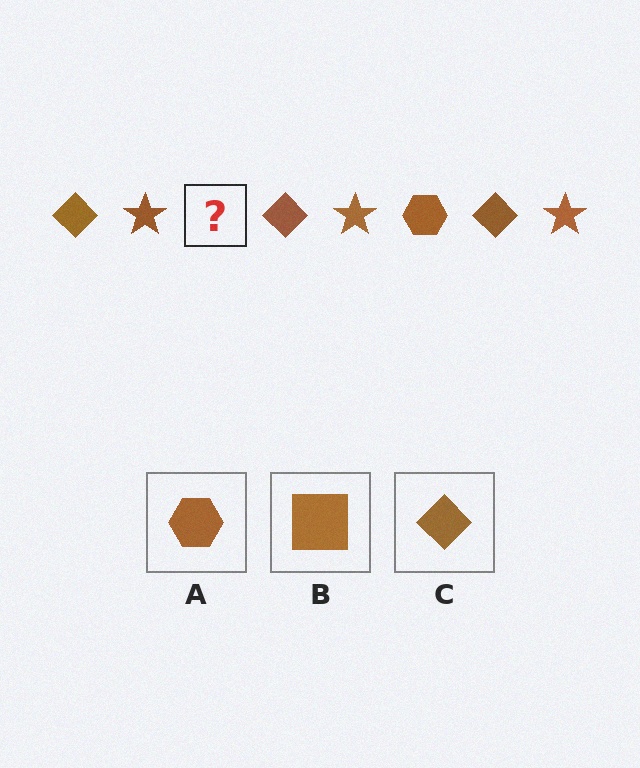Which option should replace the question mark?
Option A.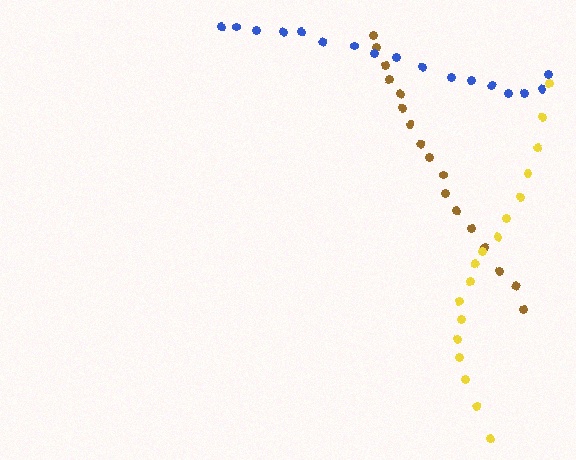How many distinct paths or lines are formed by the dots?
There are 3 distinct paths.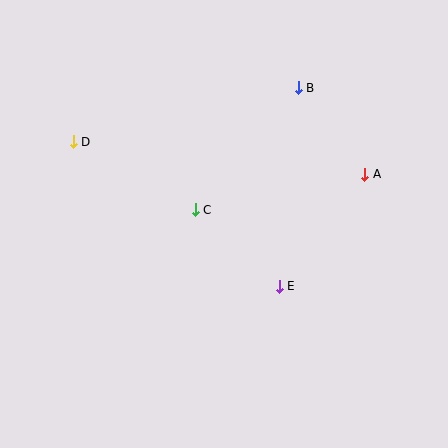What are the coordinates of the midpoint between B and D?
The midpoint between B and D is at (186, 115).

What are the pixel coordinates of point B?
Point B is at (298, 88).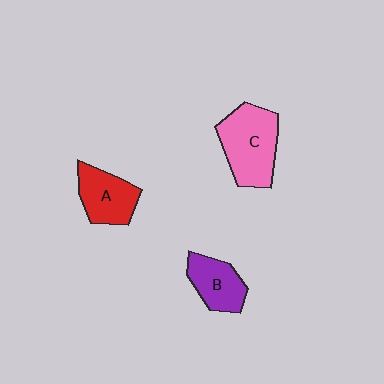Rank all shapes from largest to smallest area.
From largest to smallest: C (pink), A (red), B (purple).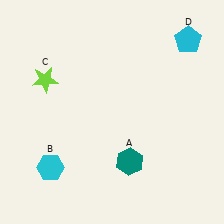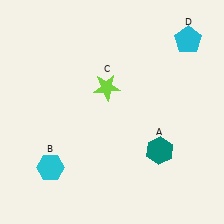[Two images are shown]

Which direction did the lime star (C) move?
The lime star (C) moved right.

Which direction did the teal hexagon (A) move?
The teal hexagon (A) moved right.